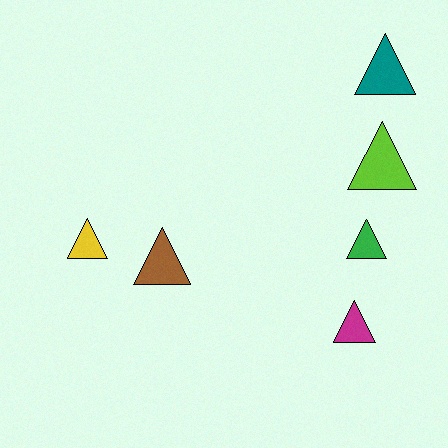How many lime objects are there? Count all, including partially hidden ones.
There is 1 lime object.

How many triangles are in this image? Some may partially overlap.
There are 6 triangles.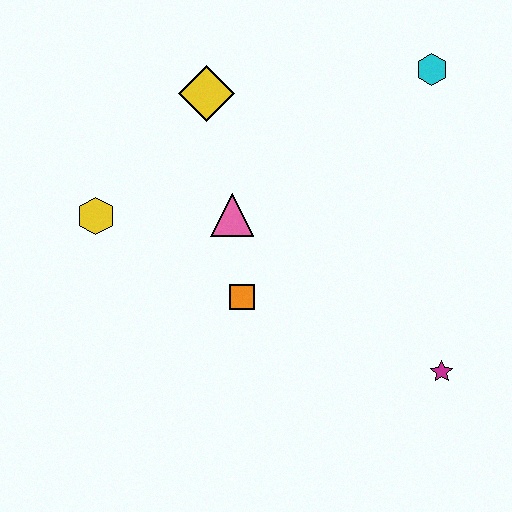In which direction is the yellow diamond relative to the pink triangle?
The yellow diamond is above the pink triangle.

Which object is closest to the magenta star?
The orange square is closest to the magenta star.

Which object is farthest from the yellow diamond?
The magenta star is farthest from the yellow diamond.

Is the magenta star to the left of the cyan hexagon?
No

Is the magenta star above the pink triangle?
No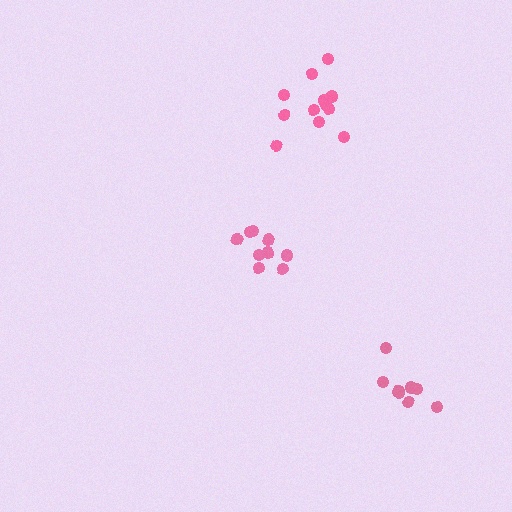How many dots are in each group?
Group 1: 10 dots, Group 2: 8 dots, Group 3: 13 dots (31 total).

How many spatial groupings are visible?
There are 3 spatial groupings.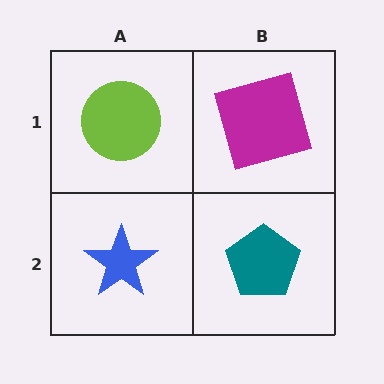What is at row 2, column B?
A teal pentagon.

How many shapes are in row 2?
2 shapes.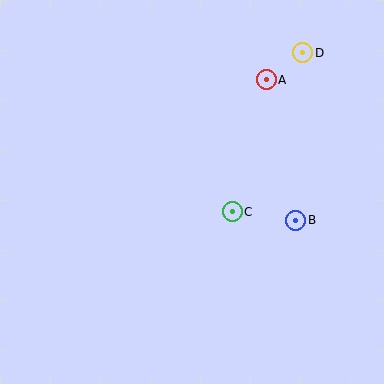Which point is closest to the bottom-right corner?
Point B is closest to the bottom-right corner.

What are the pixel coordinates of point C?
Point C is at (232, 212).